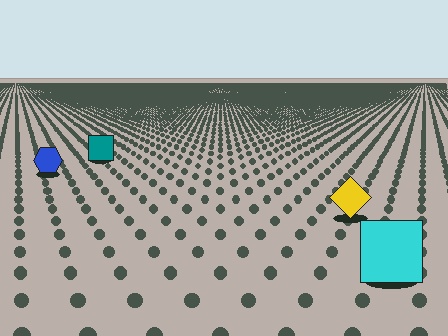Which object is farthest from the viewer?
The teal square is farthest from the viewer. It appears smaller and the ground texture around it is denser.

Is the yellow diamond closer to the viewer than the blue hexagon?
Yes. The yellow diamond is closer — you can tell from the texture gradient: the ground texture is coarser near it.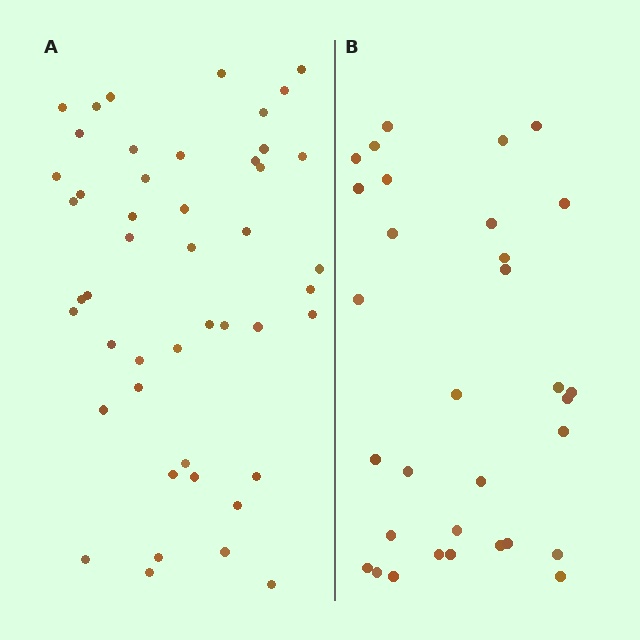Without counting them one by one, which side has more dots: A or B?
Region A (the left region) has more dots.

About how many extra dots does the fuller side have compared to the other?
Region A has approximately 15 more dots than region B.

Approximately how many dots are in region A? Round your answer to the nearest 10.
About 50 dots. (The exact count is 47, which rounds to 50.)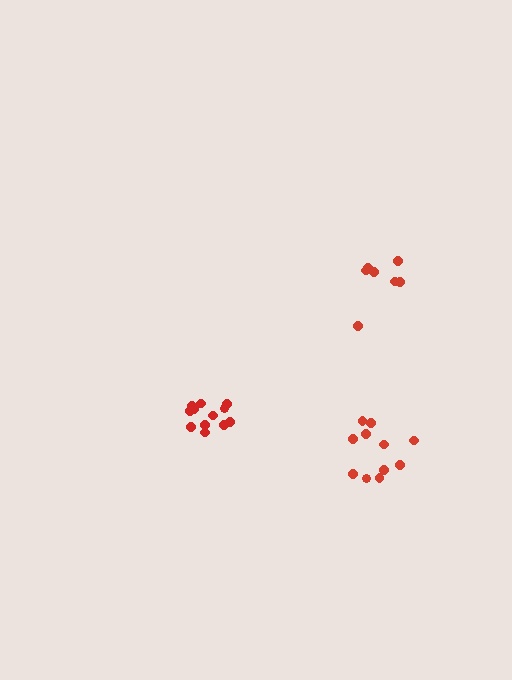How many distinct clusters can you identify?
There are 3 distinct clusters.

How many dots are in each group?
Group 1: 11 dots, Group 2: 12 dots, Group 3: 7 dots (30 total).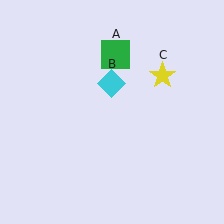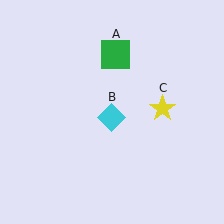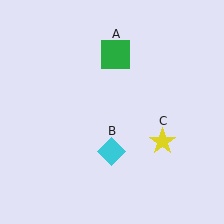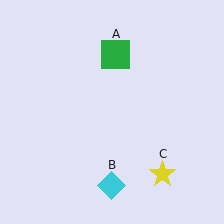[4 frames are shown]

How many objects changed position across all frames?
2 objects changed position: cyan diamond (object B), yellow star (object C).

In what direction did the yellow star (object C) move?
The yellow star (object C) moved down.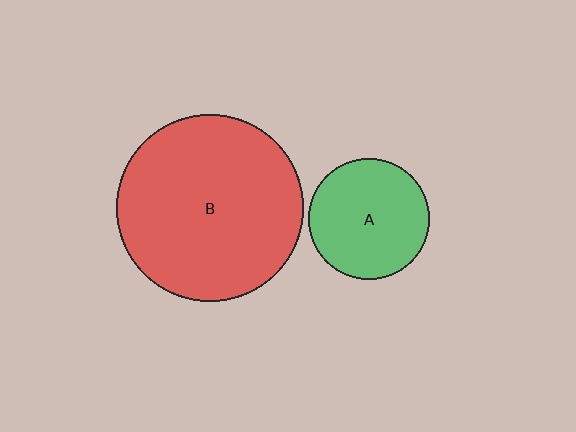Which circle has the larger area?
Circle B (red).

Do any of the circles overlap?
No, none of the circles overlap.